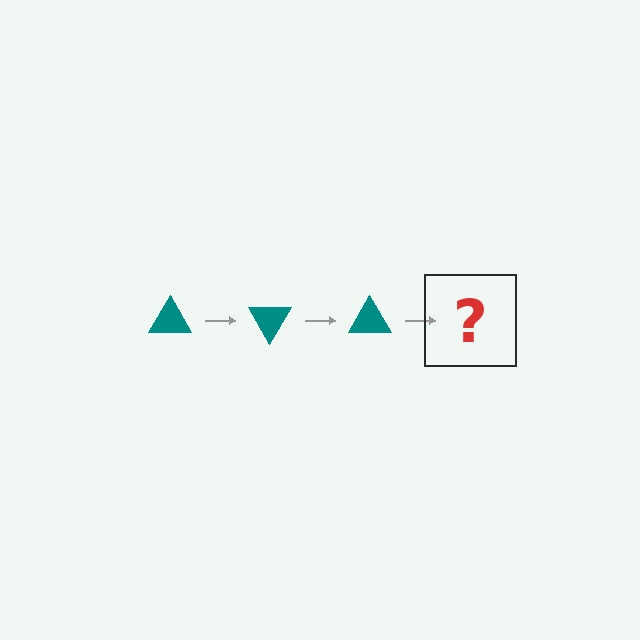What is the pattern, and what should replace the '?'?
The pattern is that the triangle rotates 60 degrees each step. The '?' should be a teal triangle rotated 180 degrees.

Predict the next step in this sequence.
The next step is a teal triangle rotated 180 degrees.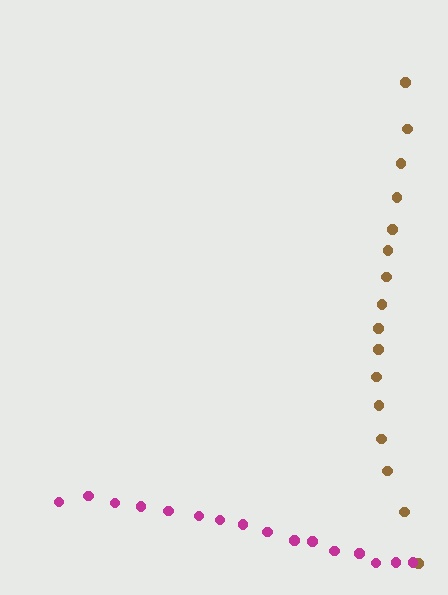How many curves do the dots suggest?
There are 2 distinct paths.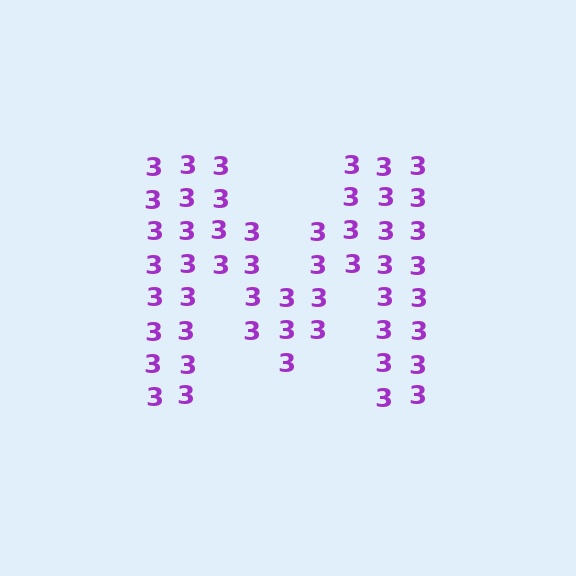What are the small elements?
The small elements are digit 3's.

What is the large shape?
The large shape is the letter M.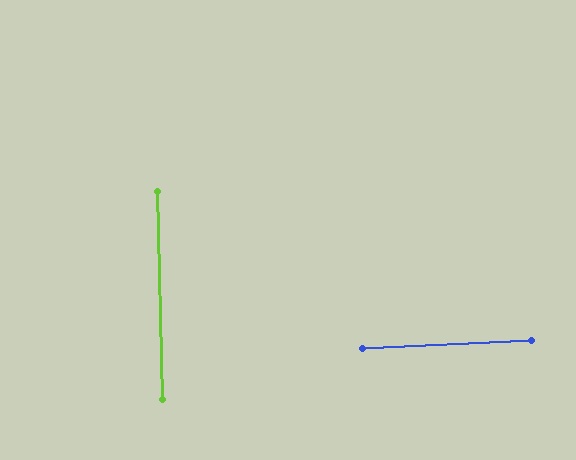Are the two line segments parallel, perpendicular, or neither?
Perpendicular — they meet at approximately 88°.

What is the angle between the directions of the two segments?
Approximately 88 degrees.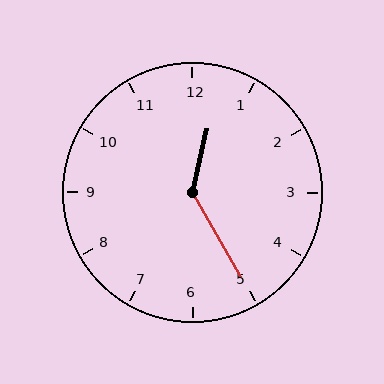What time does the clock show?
12:25.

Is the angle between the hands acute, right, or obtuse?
It is obtuse.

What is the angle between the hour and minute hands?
Approximately 138 degrees.